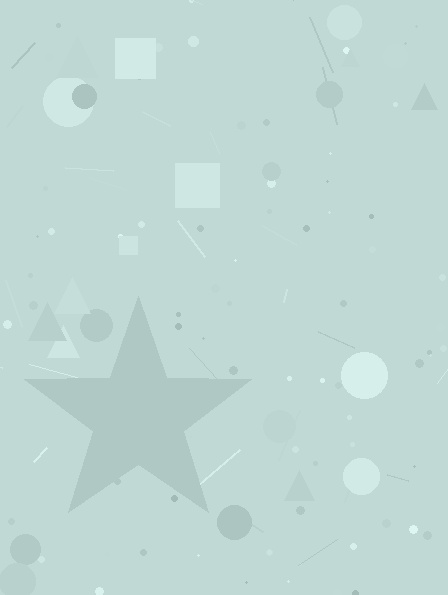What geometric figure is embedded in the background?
A star is embedded in the background.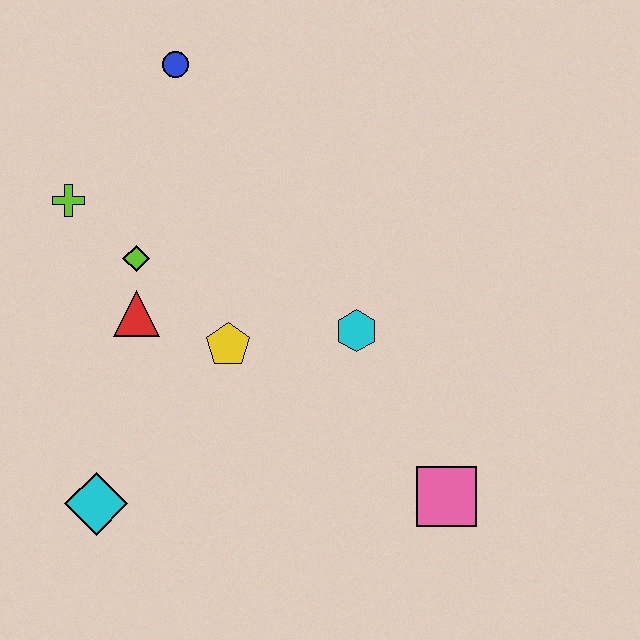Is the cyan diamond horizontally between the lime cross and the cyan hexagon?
Yes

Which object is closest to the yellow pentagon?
The red triangle is closest to the yellow pentagon.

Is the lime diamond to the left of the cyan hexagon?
Yes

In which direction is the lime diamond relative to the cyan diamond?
The lime diamond is above the cyan diamond.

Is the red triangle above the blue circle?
No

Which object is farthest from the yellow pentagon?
The blue circle is farthest from the yellow pentagon.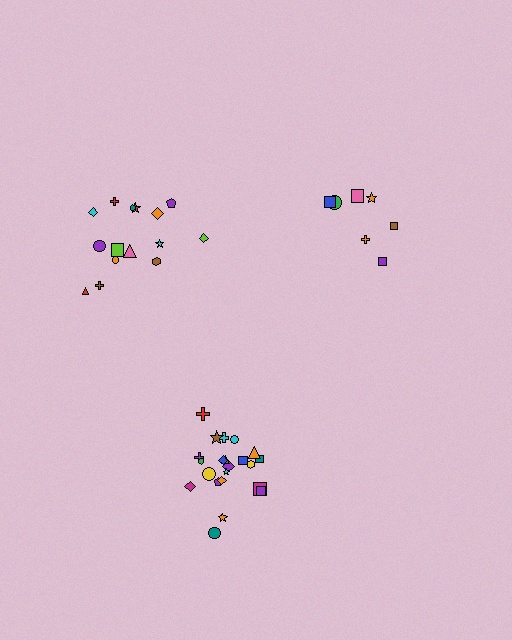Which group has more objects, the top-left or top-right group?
The top-left group.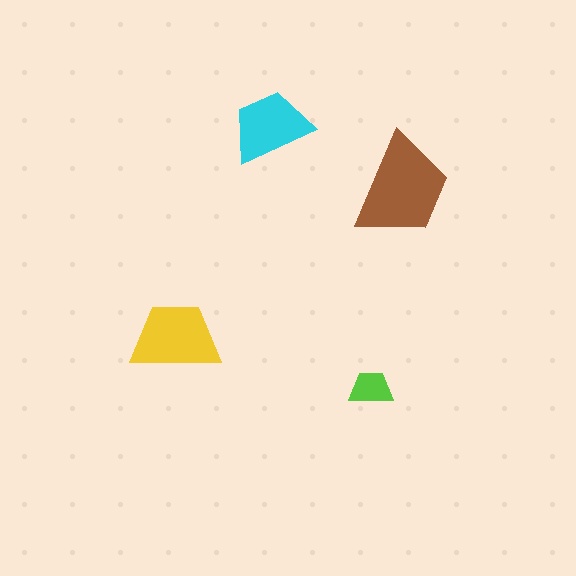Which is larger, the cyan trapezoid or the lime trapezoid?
The cyan one.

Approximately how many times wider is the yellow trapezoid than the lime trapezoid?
About 2 times wider.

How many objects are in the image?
There are 4 objects in the image.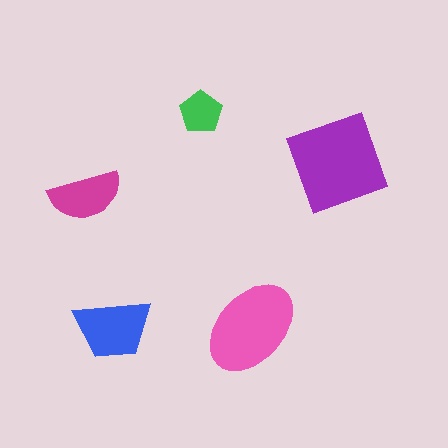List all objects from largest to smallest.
The purple diamond, the pink ellipse, the blue trapezoid, the magenta semicircle, the green pentagon.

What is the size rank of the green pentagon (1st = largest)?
5th.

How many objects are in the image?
There are 5 objects in the image.